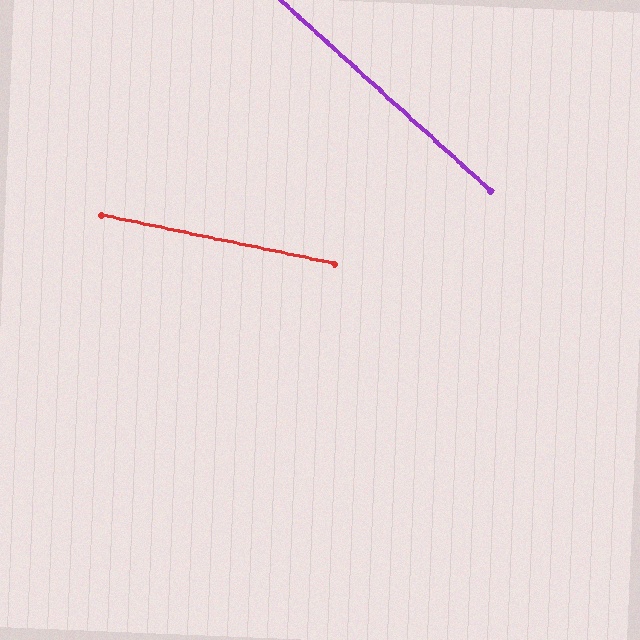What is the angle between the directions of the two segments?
Approximately 31 degrees.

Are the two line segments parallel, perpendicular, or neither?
Neither parallel nor perpendicular — they differ by about 31°.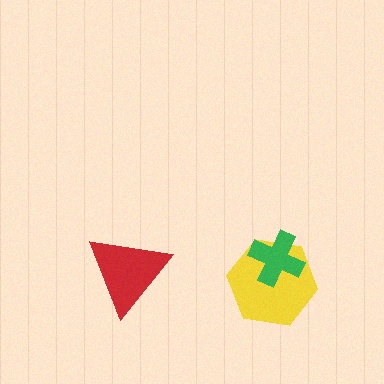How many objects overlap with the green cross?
1 object overlaps with the green cross.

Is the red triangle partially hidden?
No, no other shape covers it.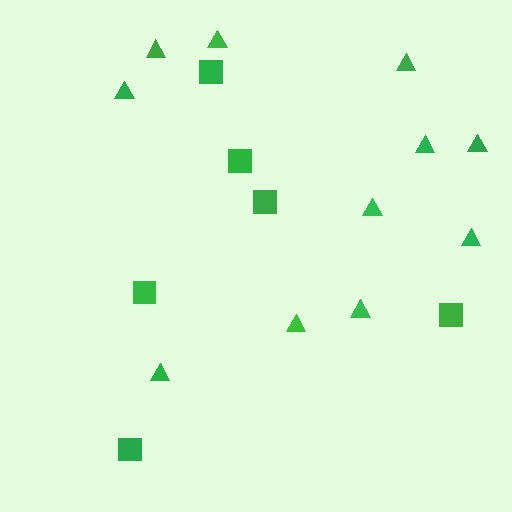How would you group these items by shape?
There are 2 groups: one group of triangles (11) and one group of squares (6).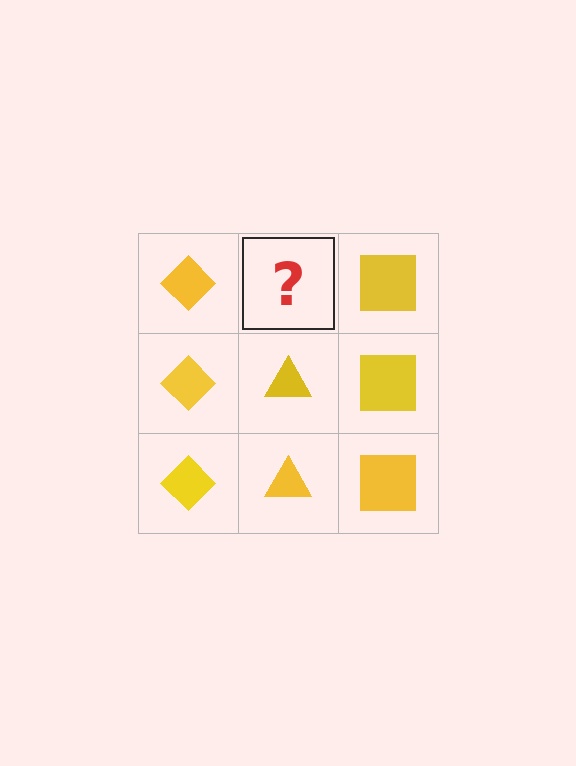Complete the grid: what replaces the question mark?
The question mark should be replaced with a yellow triangle.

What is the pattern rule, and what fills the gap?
The rule is that each column has a consistent shape. The gap should be filled with a yellow triangle.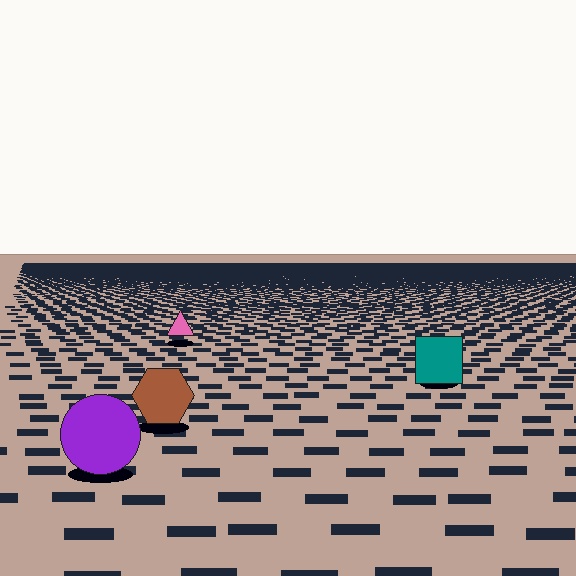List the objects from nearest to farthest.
From nearest to farthest: the purple circle, the brown hexagon, the teal square, the pink triangle.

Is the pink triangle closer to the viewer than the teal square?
No. The teal square is closer — you can tell from the texture gradient: the ground texture is coarser near it.